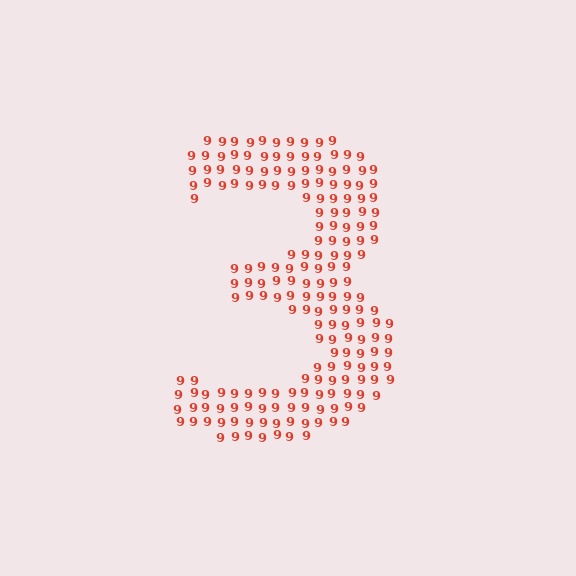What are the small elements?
The small elements are digit 9's.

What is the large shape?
The large shape is the digit 3.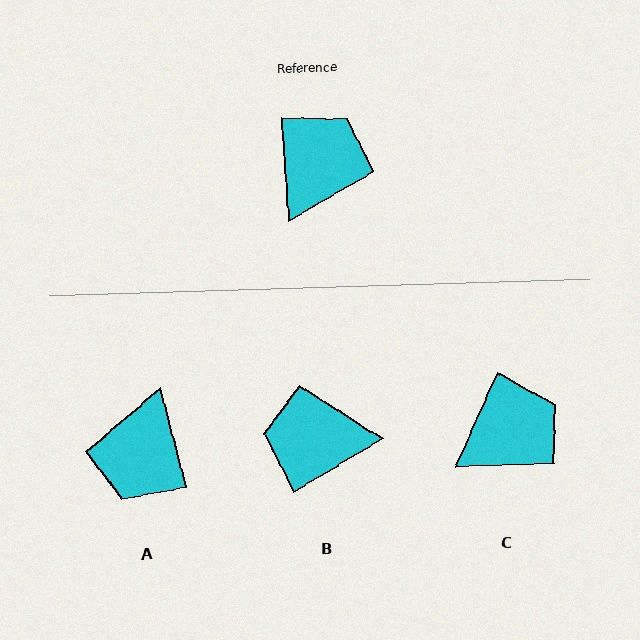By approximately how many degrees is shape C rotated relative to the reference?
Approximately 28 degrees clockwise.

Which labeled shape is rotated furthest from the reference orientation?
A, about 169 degrees away.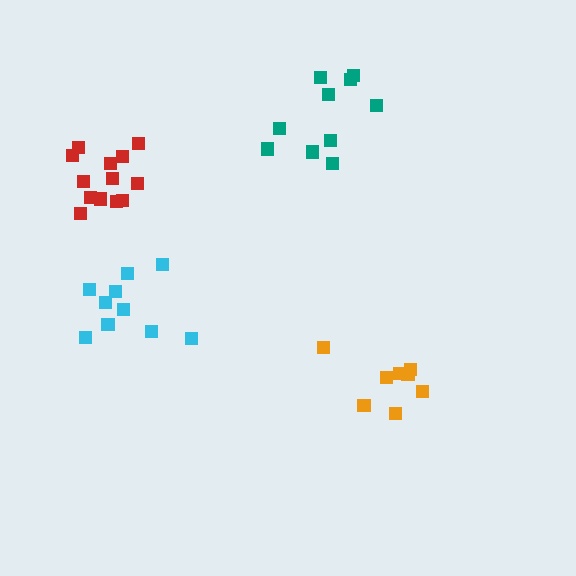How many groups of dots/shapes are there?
There are 4 groups.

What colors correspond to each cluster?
The clusters are colored: teal, cyan, red, orange.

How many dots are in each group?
Group 1: 10 dots, Group 2: 10 dots, Group 3: 13 dots, Group 4: 8 dots (41 total).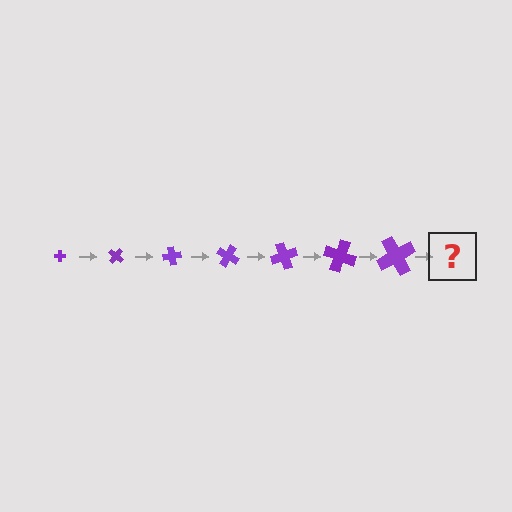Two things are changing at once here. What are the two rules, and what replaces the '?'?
The two rules are that the cross grows larger each step and it rotates 40 degrees each step. The '?' should be a cross, larger than the previous one and rotated 280 degrees from the start.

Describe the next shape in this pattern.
It should be a cross, larger than the previous one and rotated 280 degrees from the start.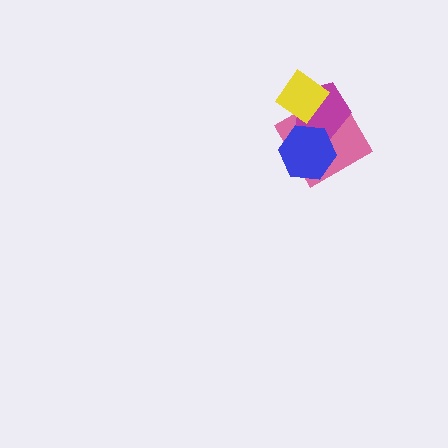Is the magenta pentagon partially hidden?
Yes, it is partially covered by another shape.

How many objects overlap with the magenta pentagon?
3 objects overlap with the magenta pentagon.